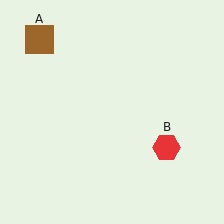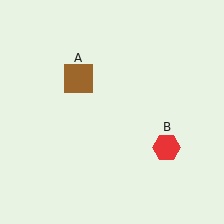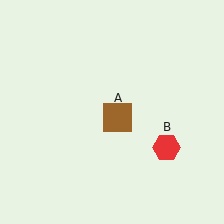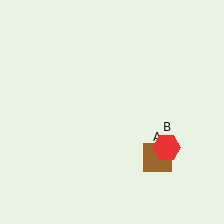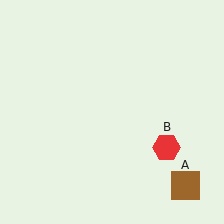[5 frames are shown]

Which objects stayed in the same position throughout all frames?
Red hexagon (object B) remained stationary.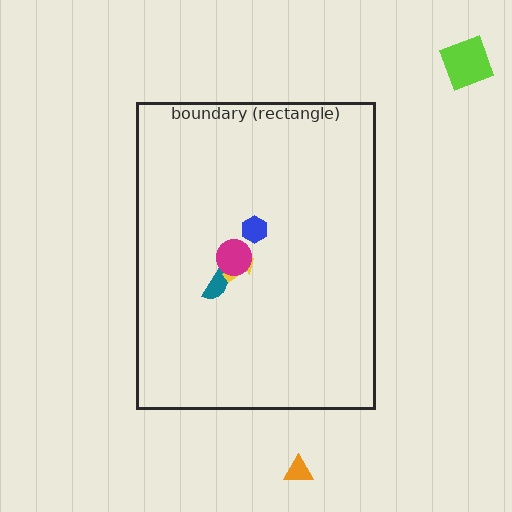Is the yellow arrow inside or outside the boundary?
Inside.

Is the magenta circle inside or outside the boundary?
Inside.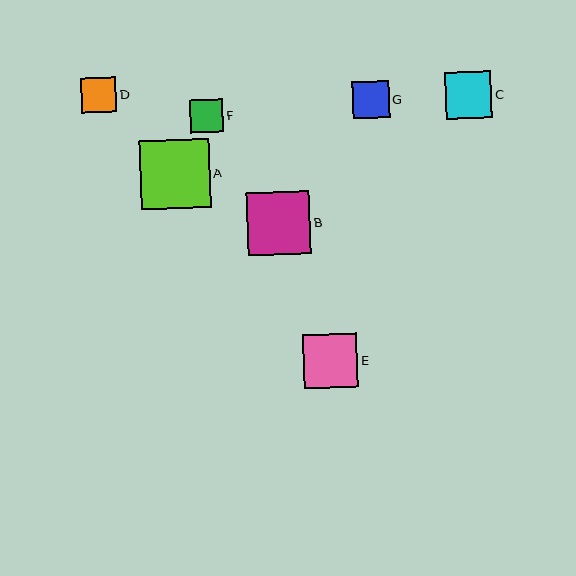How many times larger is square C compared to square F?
Square C is approximately 1.4 times the size of square F.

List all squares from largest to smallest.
From largest to smallest: A, B, E, C, G, D, F.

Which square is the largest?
Square A is the largest with a size of approximately 69 pixels.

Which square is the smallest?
Square F is the smallest with a size of approximately 33 pixels.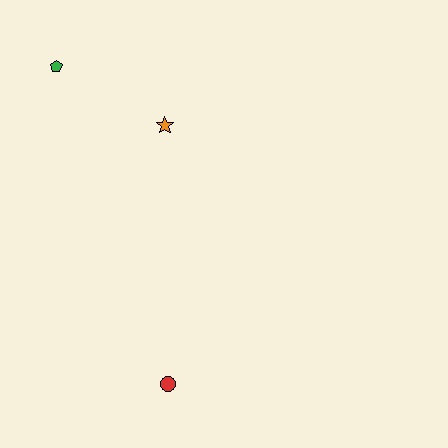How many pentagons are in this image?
There is 1 pentagon.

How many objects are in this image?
There are 3 objects.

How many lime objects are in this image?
There are no lime objects.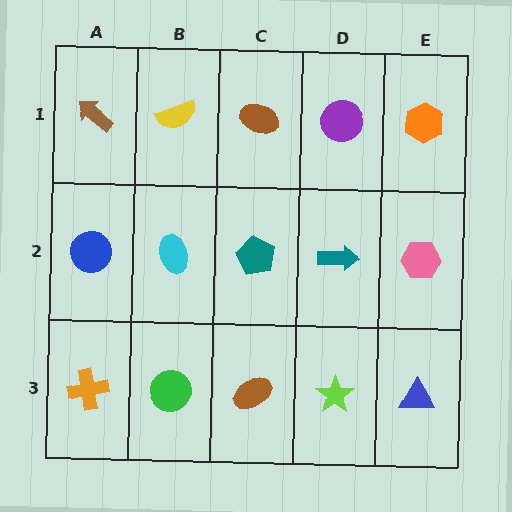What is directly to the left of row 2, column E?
A teal arrow.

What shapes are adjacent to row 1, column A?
A blue circle (row 2, column A), a yellow semicircle (row 1, column B).